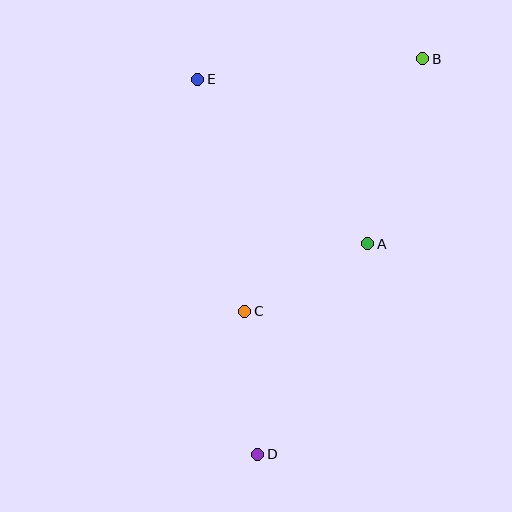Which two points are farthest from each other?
Points B and D are farthest from each other.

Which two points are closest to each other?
Points A and C are closest to each other.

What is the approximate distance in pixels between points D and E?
The distance between D and E is approximately 380 pixels.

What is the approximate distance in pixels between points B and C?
The distance between B and C is approximately 309 pixels.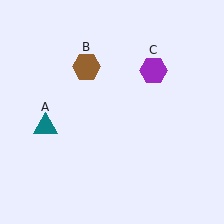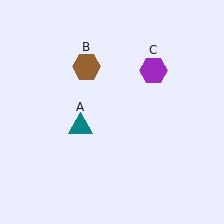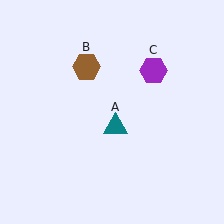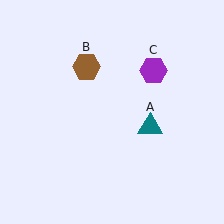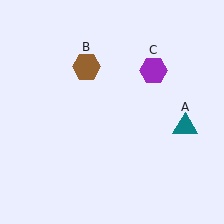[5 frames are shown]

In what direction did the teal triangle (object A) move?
The teal triangle (object A) moved right.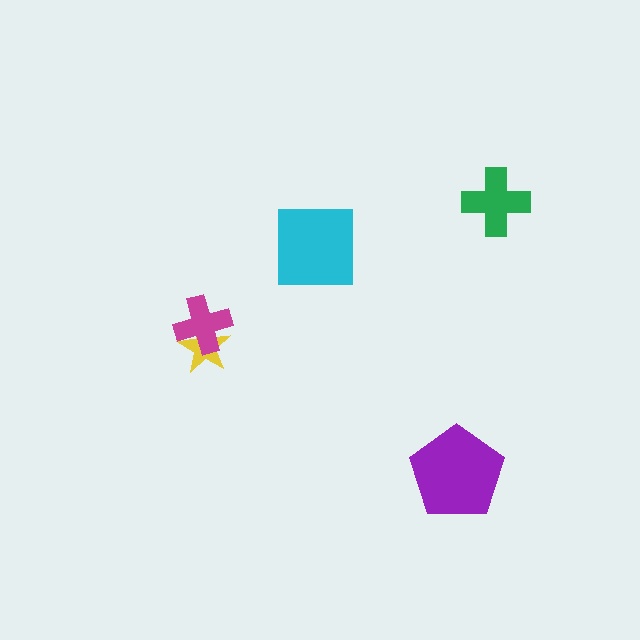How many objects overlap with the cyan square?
0 objects overlap with the cyan square.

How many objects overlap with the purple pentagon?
0 objects overlap with the purple pentagon.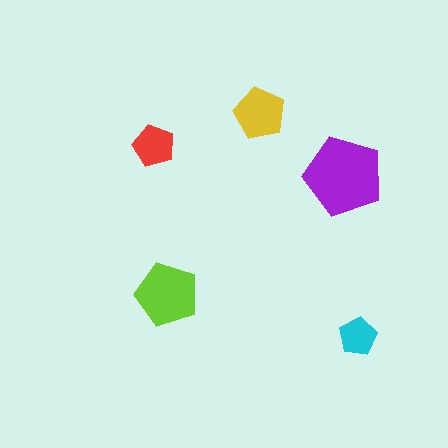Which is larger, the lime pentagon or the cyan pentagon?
The lime one.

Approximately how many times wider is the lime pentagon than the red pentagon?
About 1.5 times wider.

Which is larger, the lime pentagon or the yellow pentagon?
The lime one.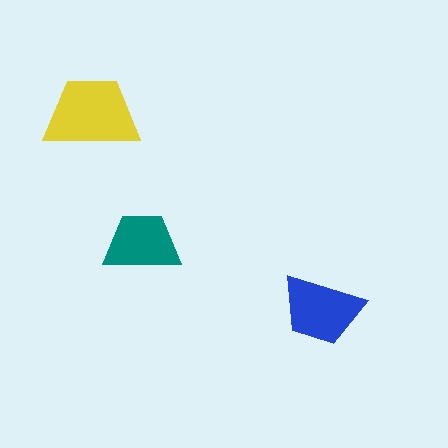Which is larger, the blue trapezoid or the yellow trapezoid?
The yellow one.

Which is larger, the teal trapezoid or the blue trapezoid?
The blue one.